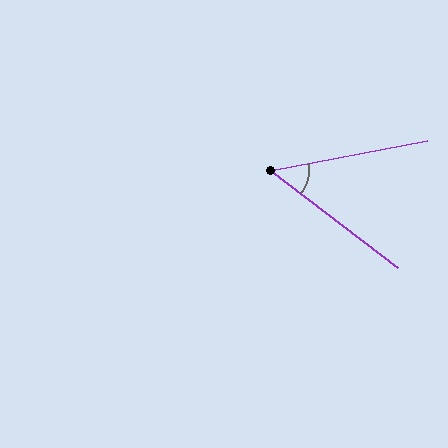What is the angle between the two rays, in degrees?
Approximately 48 degrees.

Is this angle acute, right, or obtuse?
It is acute.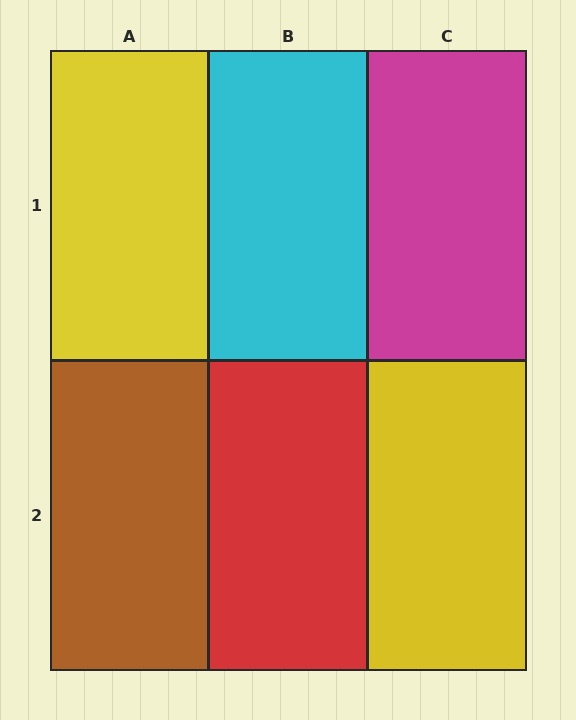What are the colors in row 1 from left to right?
Yellow, cyan, magenta.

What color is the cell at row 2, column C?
Yellow.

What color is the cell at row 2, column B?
Red.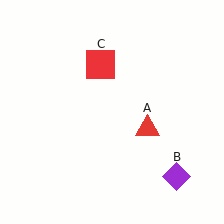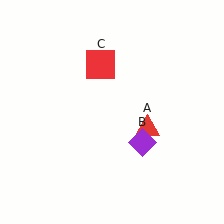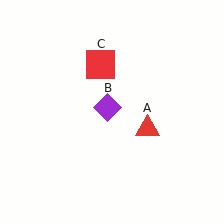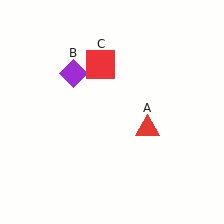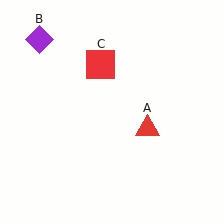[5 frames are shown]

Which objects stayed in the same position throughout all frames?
Red triangle (object A) and red square (object C) remained stationary.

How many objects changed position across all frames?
1 object changed position: purple diamond (object B).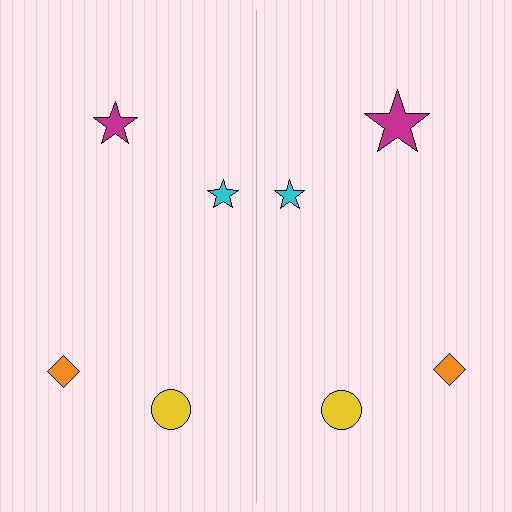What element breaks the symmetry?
The magenta star on the right side has a different size than its mirror counterpart.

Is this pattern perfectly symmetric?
No, the pattern is not perfectly symmetric. The magenta star on the right side has a different size than its mirror counterpart.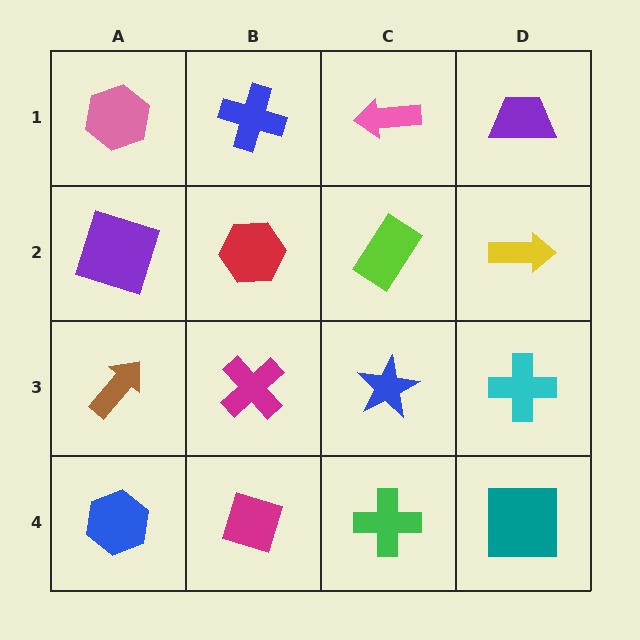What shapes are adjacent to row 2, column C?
A pink arrow (row 1, column C), a blue star (row 3, column C), a red hexagon (row 2, column B), a yellow arrow (row 2, column D).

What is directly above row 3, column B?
A red hexagon.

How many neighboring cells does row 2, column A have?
3.